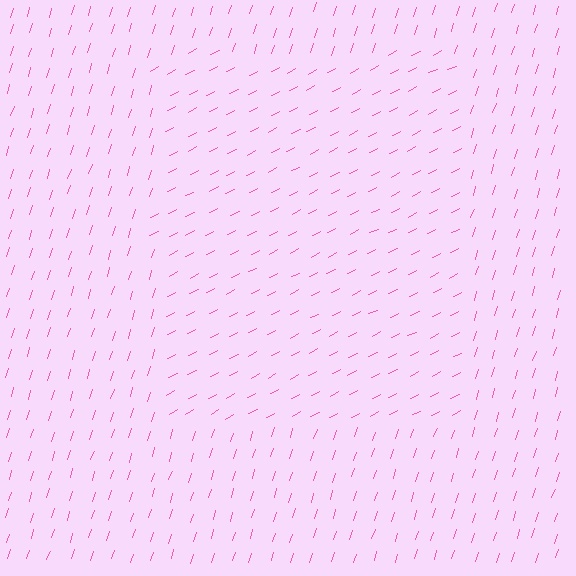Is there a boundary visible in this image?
Yes, there is a texture boundary formed by a change in line orientation.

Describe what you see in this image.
The image is filled with small pink line segments. A rectangle region in the image has lines oriented differently from the surrounding lines, creating a visible texture boundary.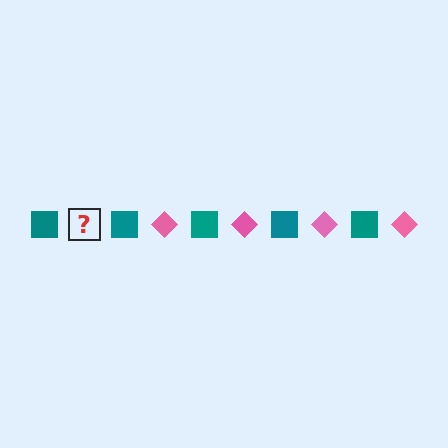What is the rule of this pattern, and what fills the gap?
The rule is that the pattern alternates between teal square and pink diamond. The gap should be filled with a pink diamond.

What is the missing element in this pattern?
The missing element is a pink diamond.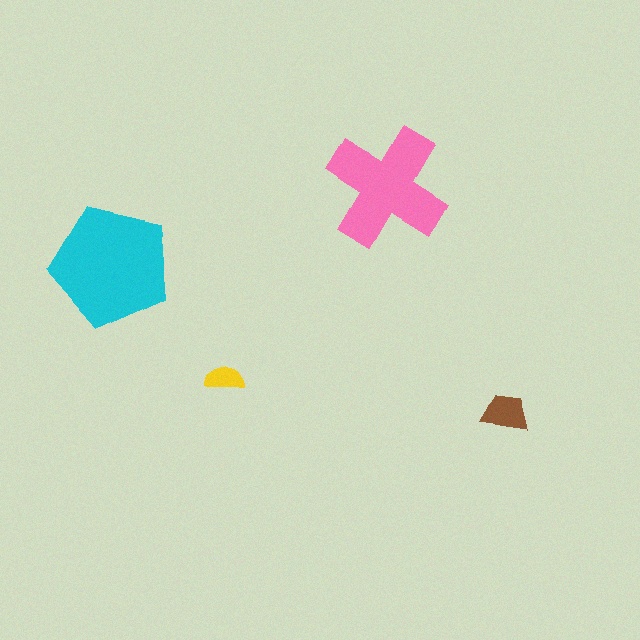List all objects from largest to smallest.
The cyan pentagon, the pink cross, the brown trapezoid, the yellow semicircle.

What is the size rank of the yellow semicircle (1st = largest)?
4th.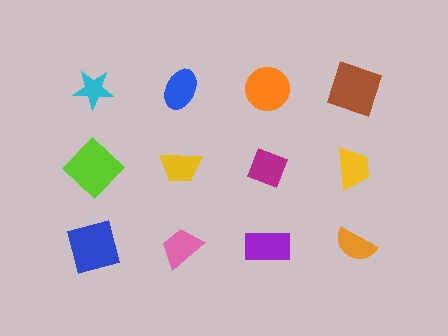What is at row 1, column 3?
An orange circle.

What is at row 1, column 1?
A cyan star.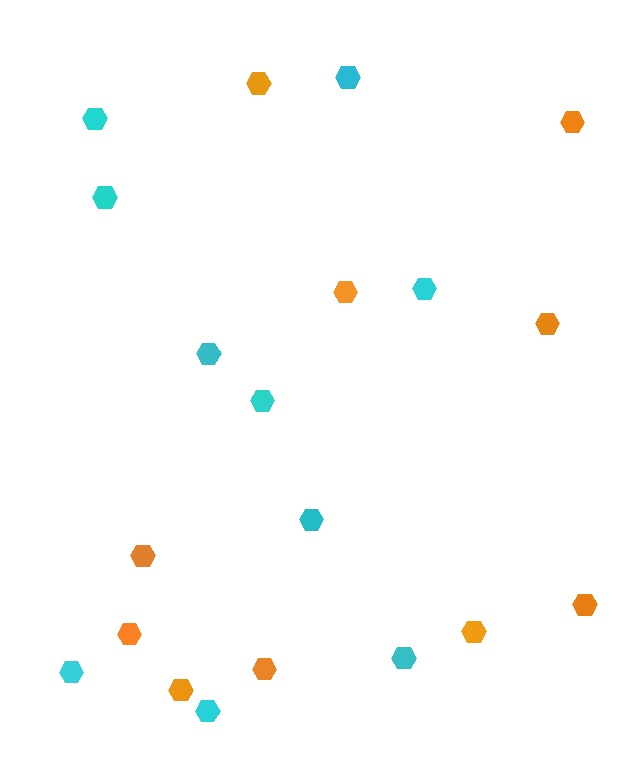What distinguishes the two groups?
There are 2 groups: one group of orange hexagons (10) and one group of cyan hexagons (10).